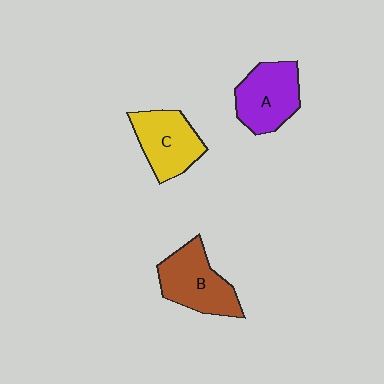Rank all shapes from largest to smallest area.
From largest to smallest: B (brown), A (purple), C (yellow).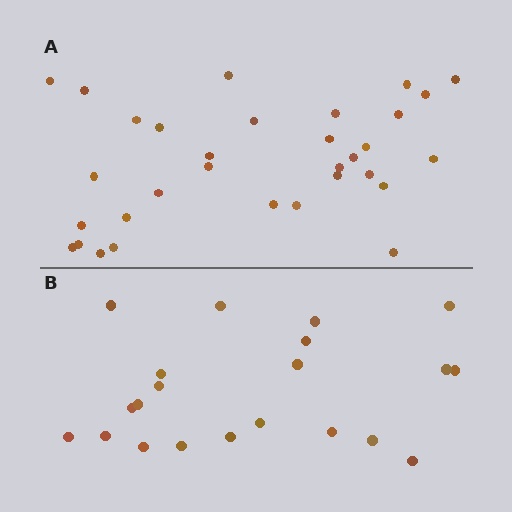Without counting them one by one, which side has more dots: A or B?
Region A (the top region) has more dots.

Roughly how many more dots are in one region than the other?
Region A has roughly 12 or so more dots than region B.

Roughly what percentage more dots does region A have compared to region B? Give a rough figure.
About 50% more.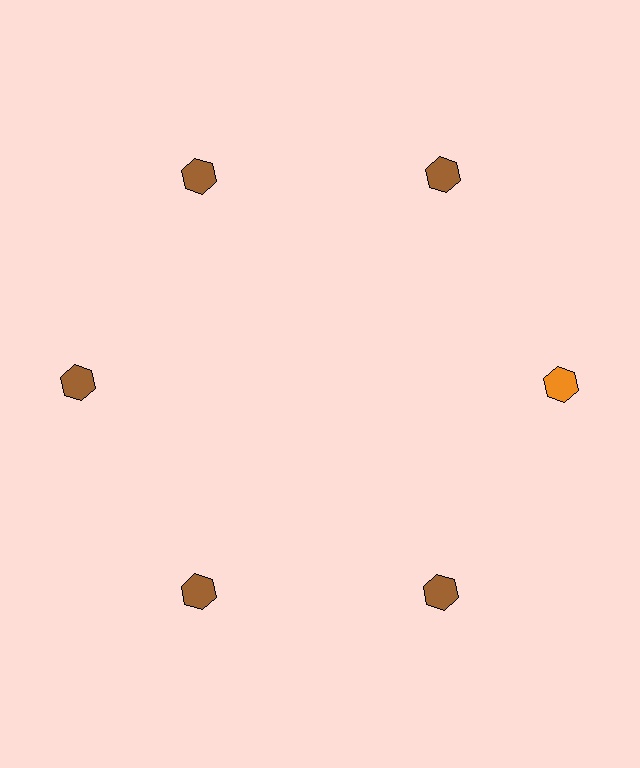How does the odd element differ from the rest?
It has a different color: orange instead of brown.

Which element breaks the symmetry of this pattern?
The orange hexagon at roughly the 3 o'clock position breaks the symmetry. All other shapes are brown hexagons.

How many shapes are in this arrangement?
There are 6 shapes arranged in a ring pattern.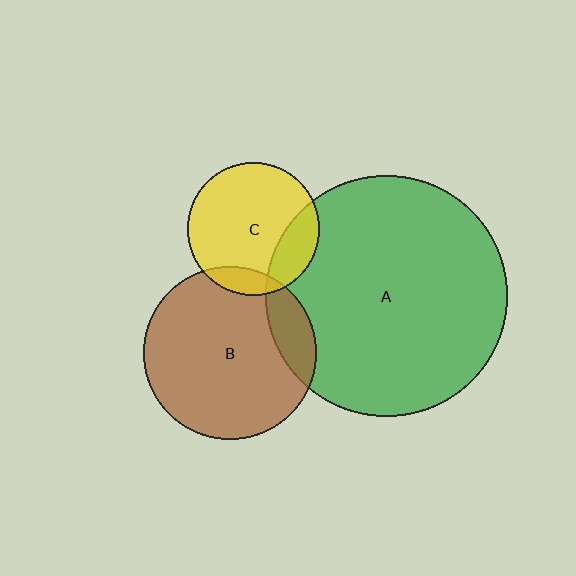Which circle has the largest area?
Circle A (green).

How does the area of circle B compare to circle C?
Approximately 1.7 times.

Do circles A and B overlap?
Yes.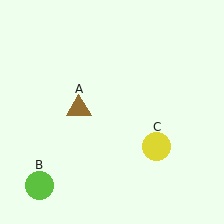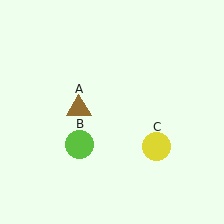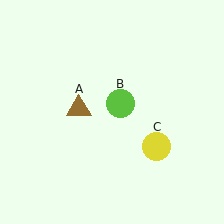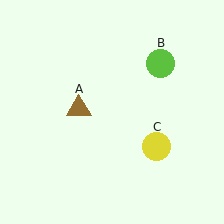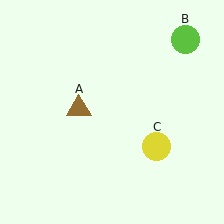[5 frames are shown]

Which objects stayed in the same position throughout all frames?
Brown triangle (object A) and yellow circle (object C) remained stationary.